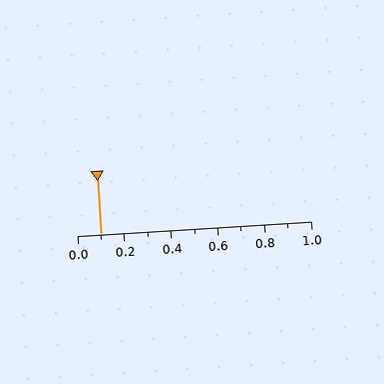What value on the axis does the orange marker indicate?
The marker indicates approximately 0.1.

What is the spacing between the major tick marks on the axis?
The major ticks are spaced 0.2 apart.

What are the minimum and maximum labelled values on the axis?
The axis runs from 0.0 to 1.0.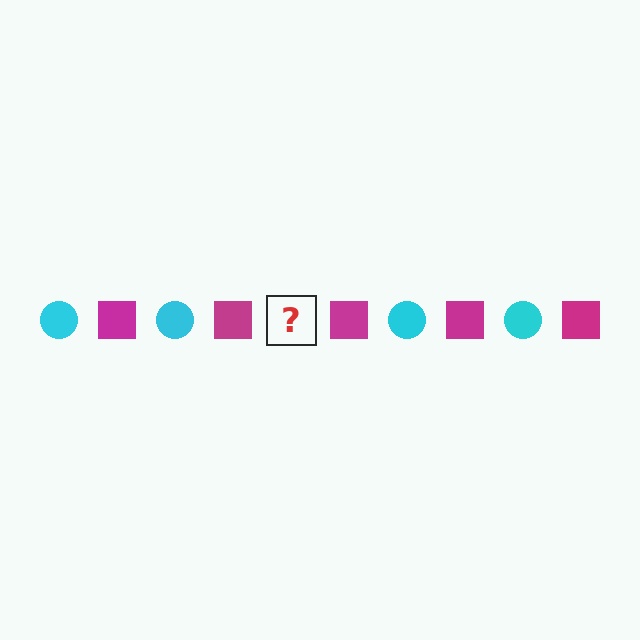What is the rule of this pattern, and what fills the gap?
The rule is that the pattern alternates between cyan circle and magenta square. The gap should be filled with a cyan circle.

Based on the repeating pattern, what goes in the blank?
The blank should be a cyan circle.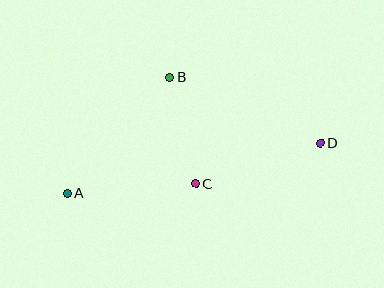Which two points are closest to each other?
Points B and C are closest to each other.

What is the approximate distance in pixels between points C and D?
The distance between C and D is approximately 131 pixels.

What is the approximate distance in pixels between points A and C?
The distance between A and C is approximately 129 pixels.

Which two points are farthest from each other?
Points A and D are farthest from each other.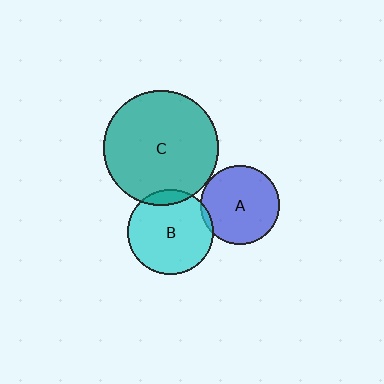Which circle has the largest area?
Circle C (teal).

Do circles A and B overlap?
Yes.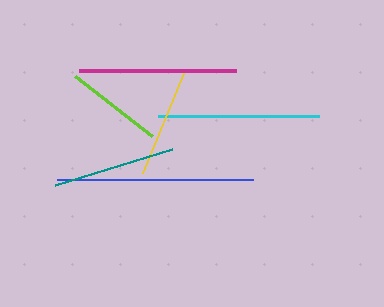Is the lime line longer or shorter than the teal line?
The teal line is longer than the lime line.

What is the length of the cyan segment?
The cyan segment is approximately 161 pixels long.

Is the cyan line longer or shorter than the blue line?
The blue line is longer than the cyan line.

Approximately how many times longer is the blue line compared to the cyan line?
The blue line is approximately 1.2 times the length of the cyan line.